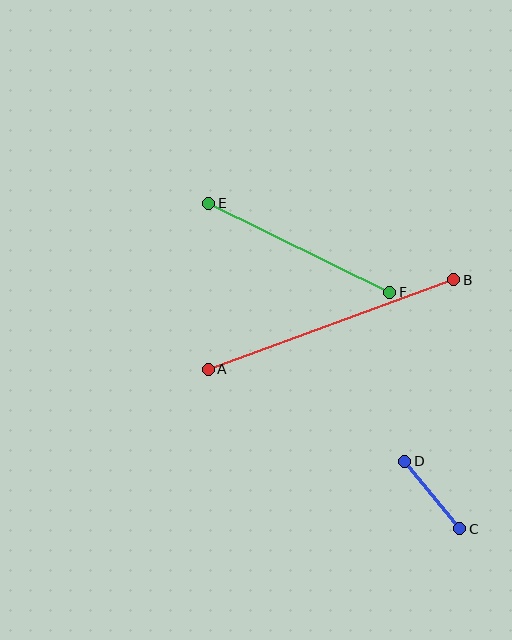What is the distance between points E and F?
The distance is approximately 202 pixels.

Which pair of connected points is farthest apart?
Points A and B are farthest apart.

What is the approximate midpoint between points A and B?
The midpoint is at approximately (331, 325) pixels.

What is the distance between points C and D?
The distance is approximately 87 pixels.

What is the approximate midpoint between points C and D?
The midpoint is at approximately (432, 495) pixels.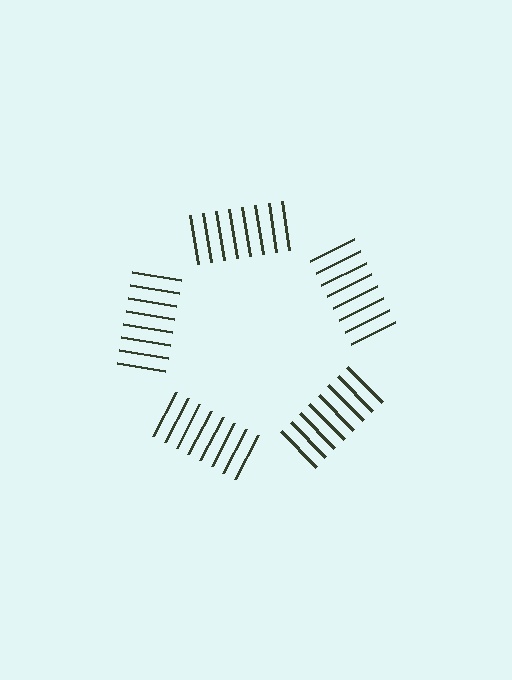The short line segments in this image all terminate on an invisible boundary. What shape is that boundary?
An illusory pentagon — the line segments terminate on its edges but no continuous stroke is drawn.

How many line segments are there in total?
40 — 8 along each of the 5 edges.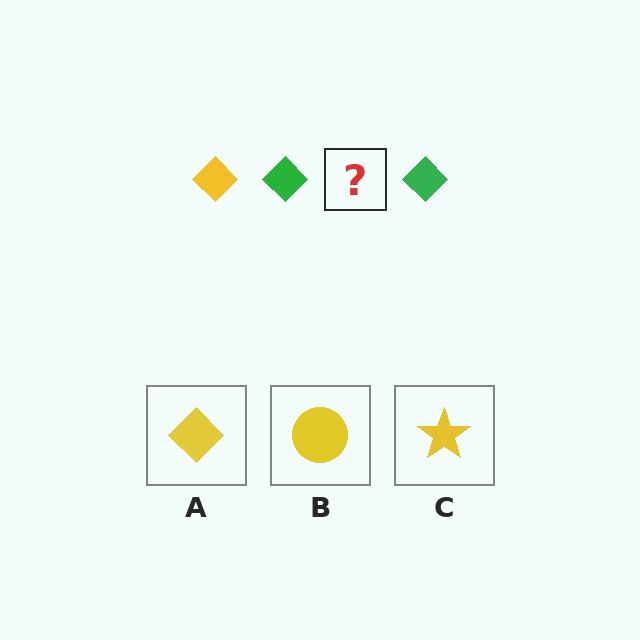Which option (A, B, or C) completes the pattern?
A.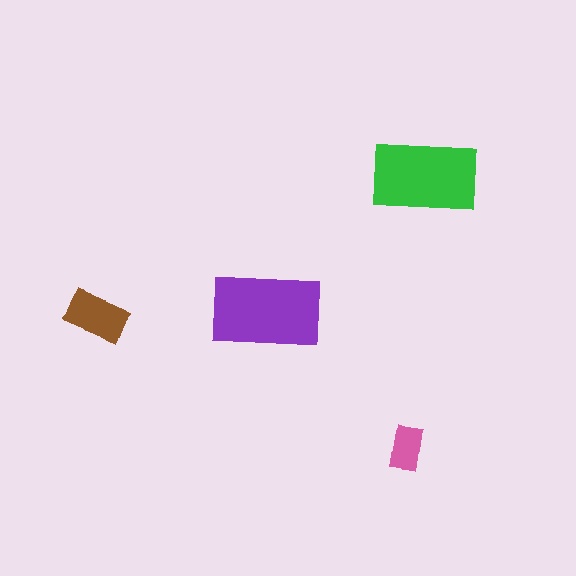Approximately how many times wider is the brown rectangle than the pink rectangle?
About 1.5 times wider.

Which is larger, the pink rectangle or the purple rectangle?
The purple one.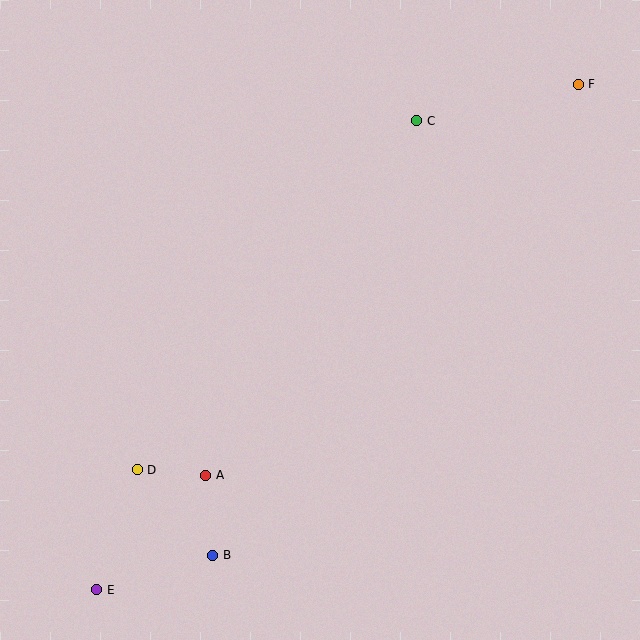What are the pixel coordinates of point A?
Point A is at (206, 475).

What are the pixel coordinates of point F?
Point F is at (578, 84).